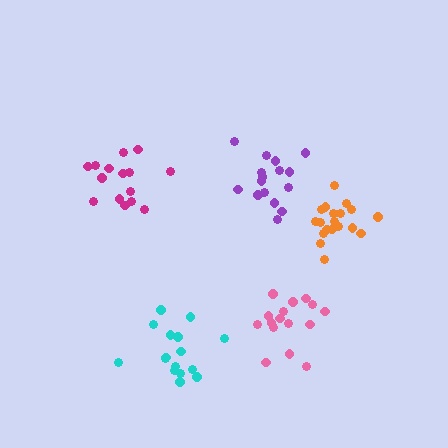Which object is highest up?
The purple cluster is topmost.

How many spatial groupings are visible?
There are 5 spatial groupings.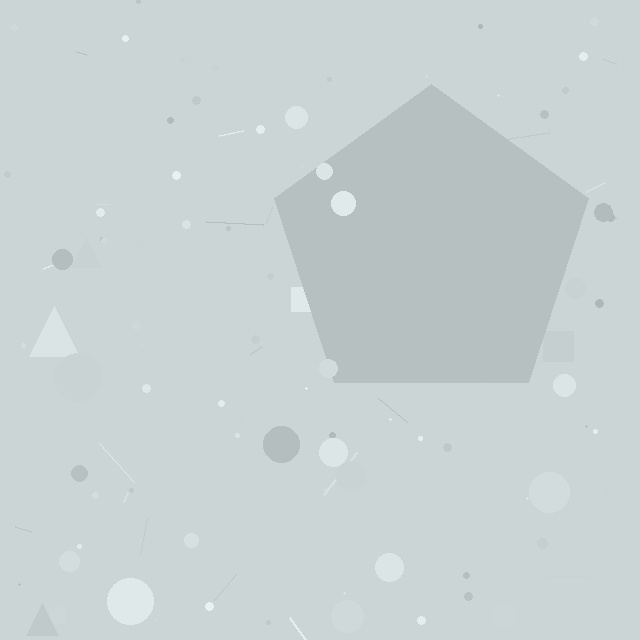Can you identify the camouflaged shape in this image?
The camouflaged shape is a pentagon.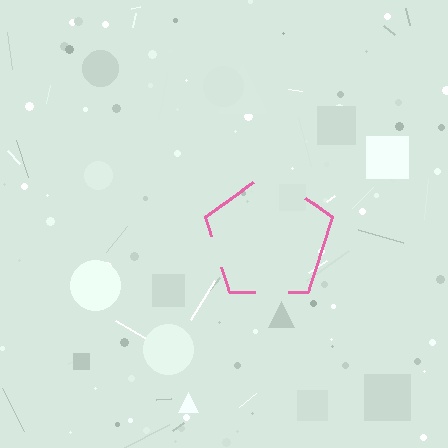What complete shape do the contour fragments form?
The contour fragments form a pentagon.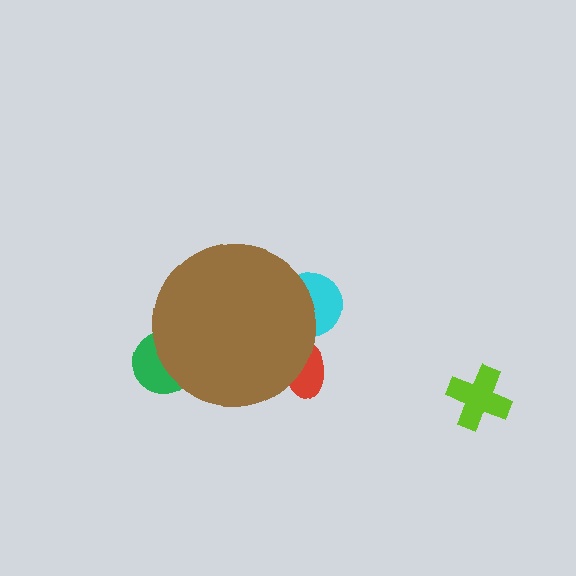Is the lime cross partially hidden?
No, the lime cross is fully visible.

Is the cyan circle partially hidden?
Yes, the cyan circle is partially hidden behind the brown circle.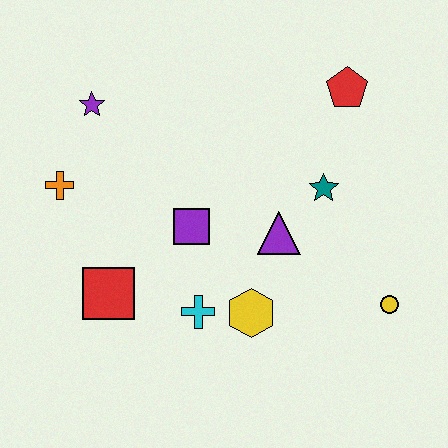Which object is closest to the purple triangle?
The teal star is closest to the purple triangle.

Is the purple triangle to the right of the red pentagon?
No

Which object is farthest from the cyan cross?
The red pentagon is farthest from the cyan cross.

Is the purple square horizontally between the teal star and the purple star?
Yes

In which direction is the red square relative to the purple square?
The red square is to the left of the purple square.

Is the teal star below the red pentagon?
Yes